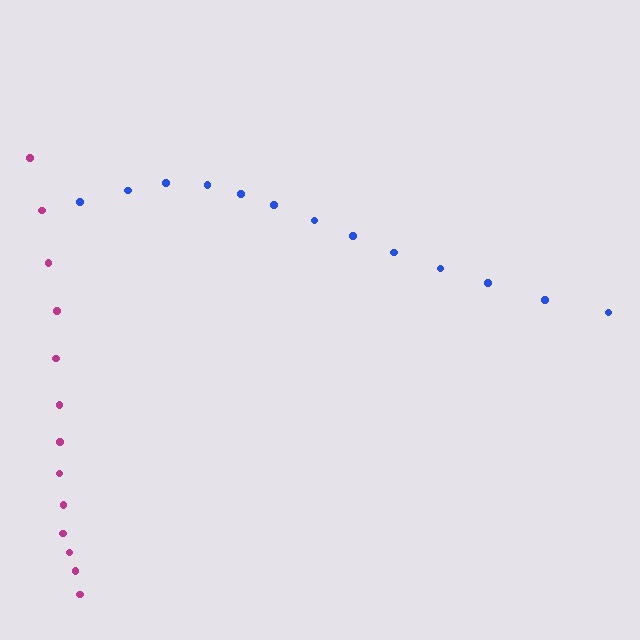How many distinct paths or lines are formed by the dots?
There are 2 distinct paths.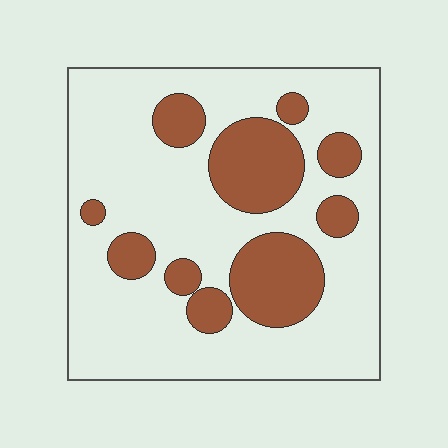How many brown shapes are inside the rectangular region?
10.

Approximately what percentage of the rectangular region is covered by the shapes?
Approximately 25%.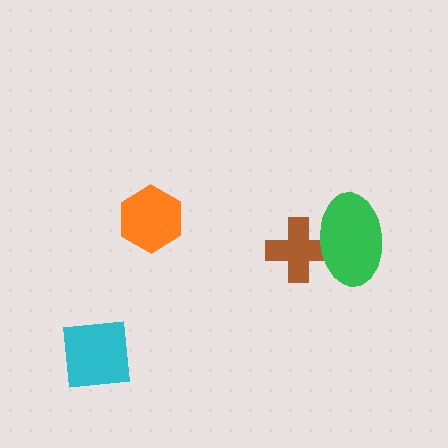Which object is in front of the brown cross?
The green ellipse is in front of the brown cross.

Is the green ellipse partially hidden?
No, no other shape covers it.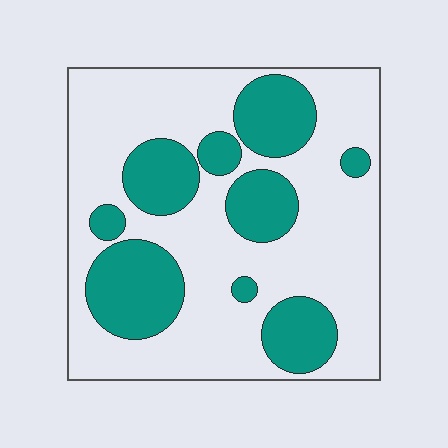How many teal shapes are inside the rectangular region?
9.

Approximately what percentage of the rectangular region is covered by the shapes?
Approximately 30%.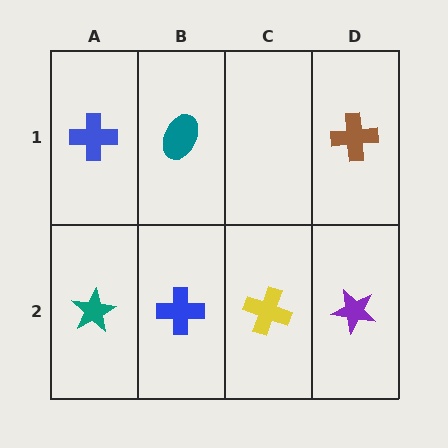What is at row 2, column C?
A yellow cross.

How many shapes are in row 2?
4 shapes.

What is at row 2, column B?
A blue cross.